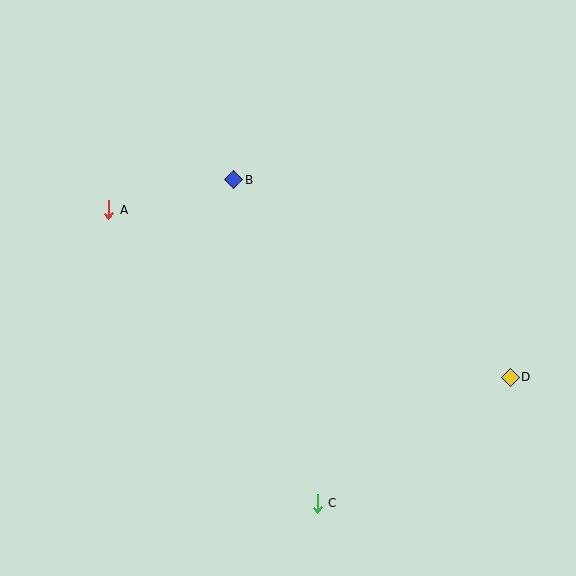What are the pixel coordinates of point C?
Point C is at (317, 503).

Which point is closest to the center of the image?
Point B at (234, 180) is closest to the center.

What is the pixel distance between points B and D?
The distance between B and D is 340 pixels.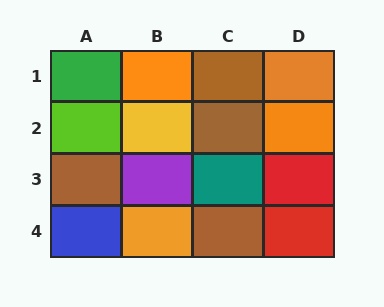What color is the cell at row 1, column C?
Brown.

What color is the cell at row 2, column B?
Yellow.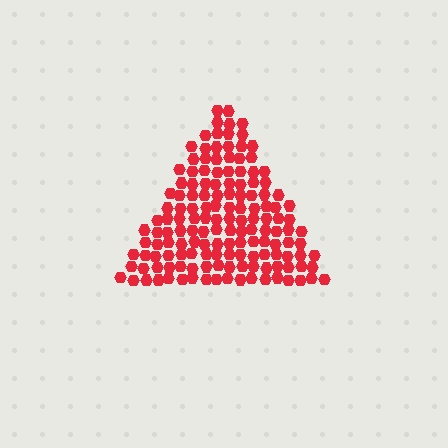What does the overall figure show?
The overall figure shows a triangle.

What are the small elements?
The small elements are hexagons.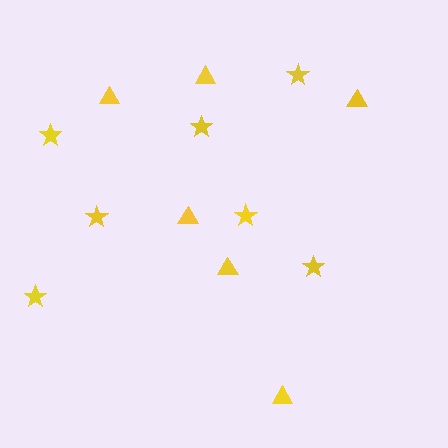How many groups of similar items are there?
There are 2 groups: one group of stars (7) and one group of triangles (6).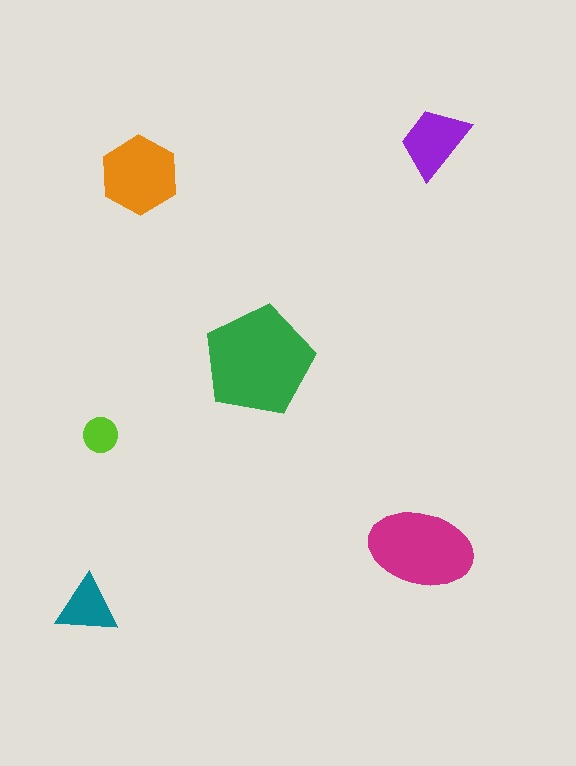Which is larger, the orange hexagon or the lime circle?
The orange hexagon.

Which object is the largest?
The green pentagon.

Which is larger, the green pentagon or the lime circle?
The green pentagon.